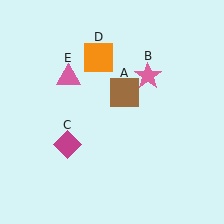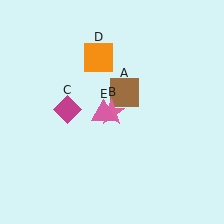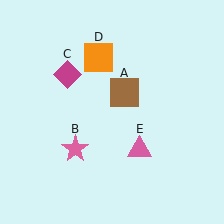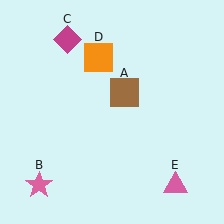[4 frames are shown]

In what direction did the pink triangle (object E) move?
The pink triangle (object E) moved down and to the right.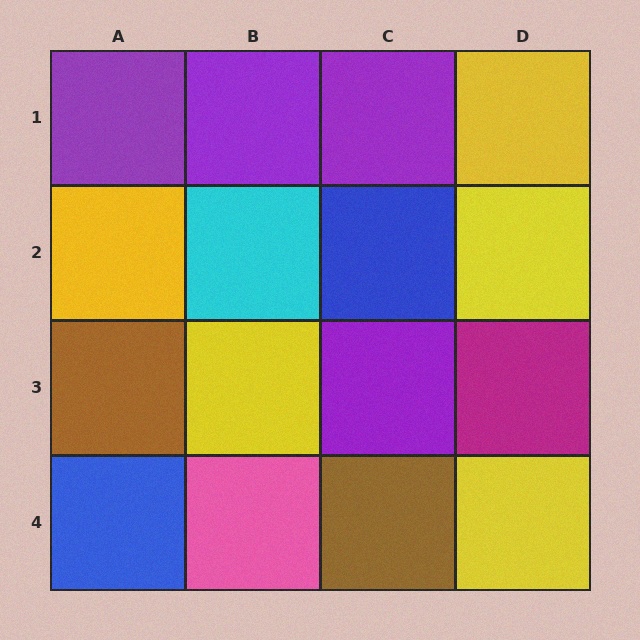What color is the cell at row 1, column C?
Purple.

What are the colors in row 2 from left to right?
Yellow, cyan, blue, yellow.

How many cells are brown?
2 cells are brown.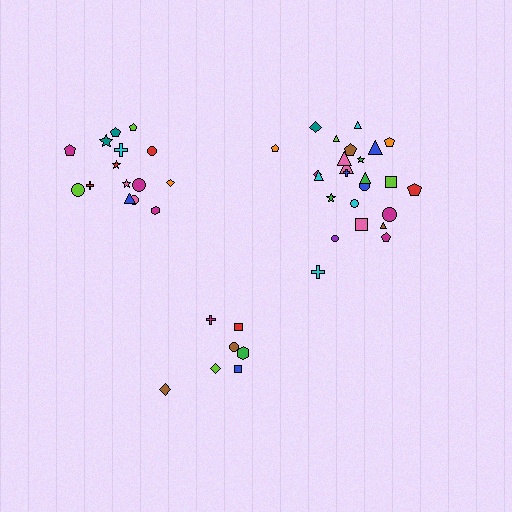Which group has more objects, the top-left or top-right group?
The top-right group.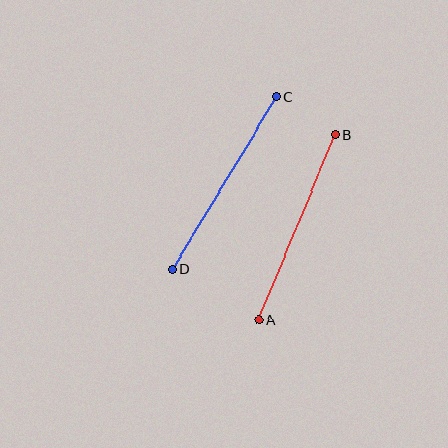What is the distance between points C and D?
The distance is approximately 201 pixels.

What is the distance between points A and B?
The distance is approximately 200 pixels.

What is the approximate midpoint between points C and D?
The midpoint is at approximately (224, 183) pixels.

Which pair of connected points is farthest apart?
Points C and D are farthest apart.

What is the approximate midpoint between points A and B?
The midpoint is at approximately (297, 227) pixels.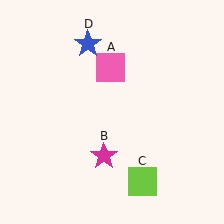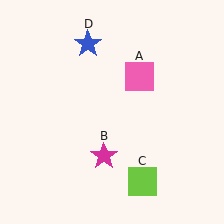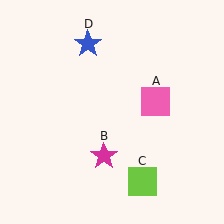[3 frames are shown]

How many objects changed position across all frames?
1 object changed position: pink square (object A).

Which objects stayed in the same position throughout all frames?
Magenta star (object B) and lime square (object C) and blue star (object D) remained stationary.